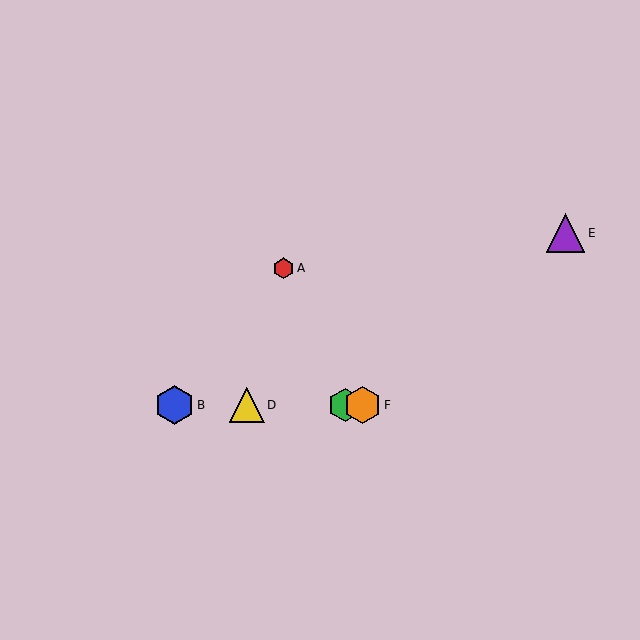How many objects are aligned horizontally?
4 objects (B, C, D, F) are aligned horizontally.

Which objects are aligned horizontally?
Objects B, C, D, F are aligned horizontally.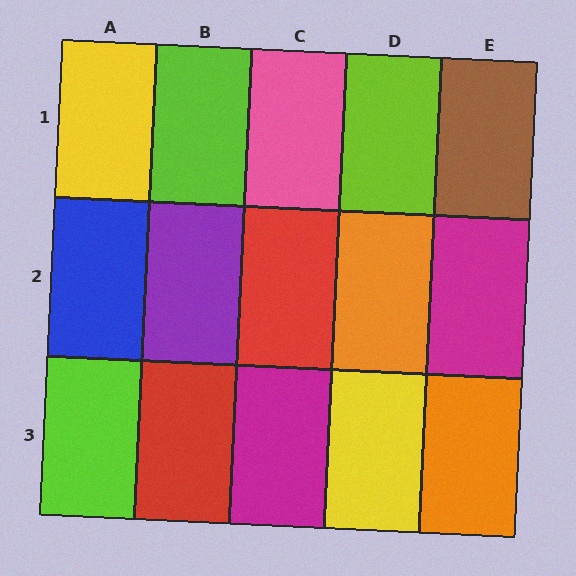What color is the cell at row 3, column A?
Lime.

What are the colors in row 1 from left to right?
Yellow, lime, pink, lime, brown.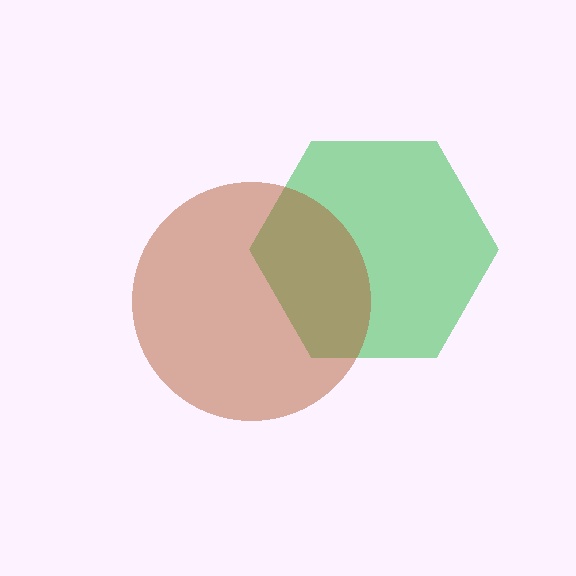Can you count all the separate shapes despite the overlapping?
Yes, there are 2 separate shapes.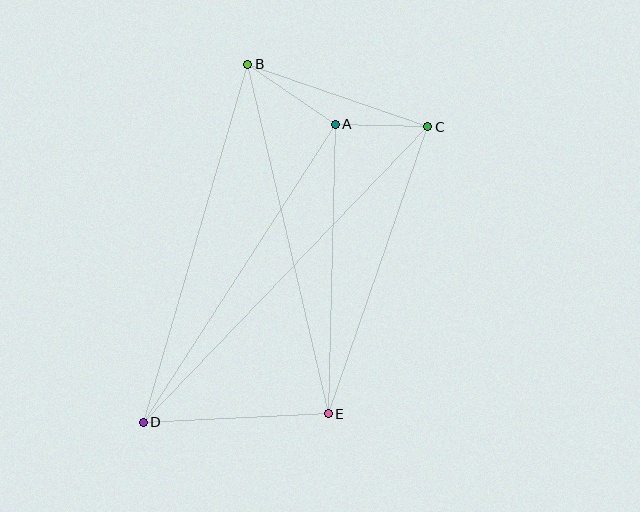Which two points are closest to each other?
Points A and C are closest to each other.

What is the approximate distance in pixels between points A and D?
The distance between A and D is approximately 355 pixels.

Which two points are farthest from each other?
Points C and D are farthest from each other.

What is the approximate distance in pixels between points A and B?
The distance between A and B is approximately 106 pixels.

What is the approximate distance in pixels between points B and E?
The distance between B and E is approximately 359 pixels.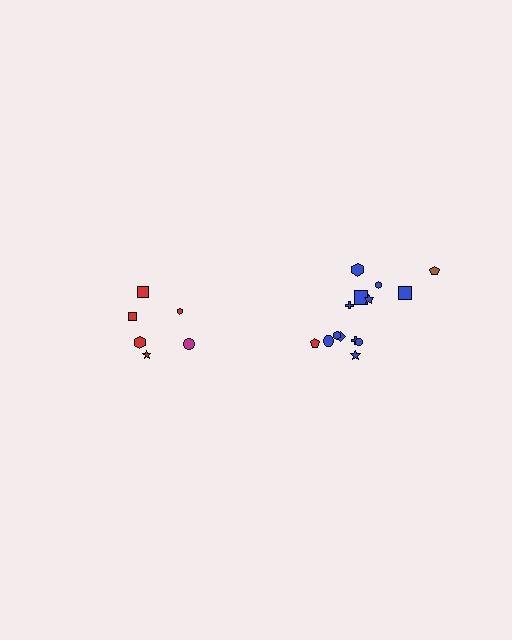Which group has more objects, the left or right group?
The right group.